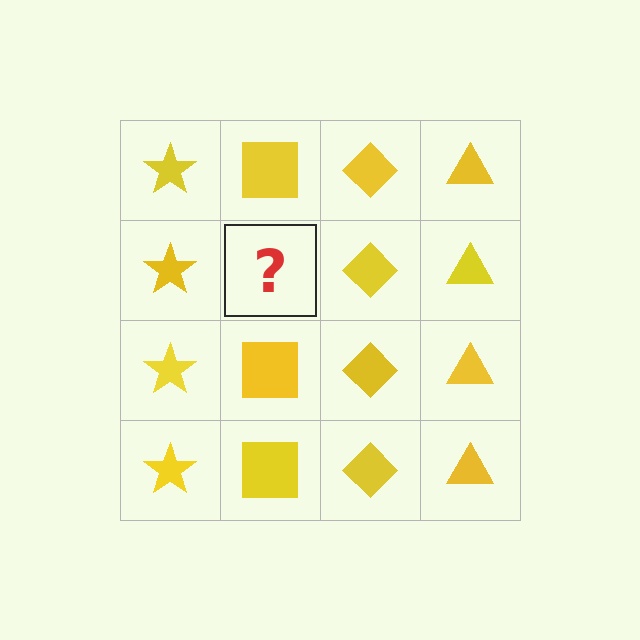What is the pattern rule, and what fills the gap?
The rule is that each column has a consistent shape. The gap should be filled with a yellow square.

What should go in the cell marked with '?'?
The missing cell should contain a yellow square.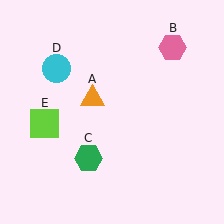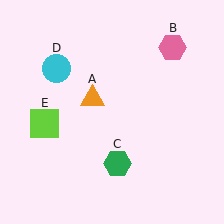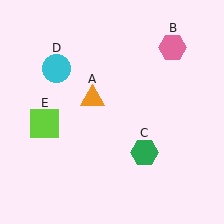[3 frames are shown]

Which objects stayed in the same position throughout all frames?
Orange triangle (object A) and pink hexagon (object B) and cyan circle (object D) and lime square (object E) remained stationary.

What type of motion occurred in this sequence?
The green hexagon (object C) rotated counterclockwise around the center of the scene.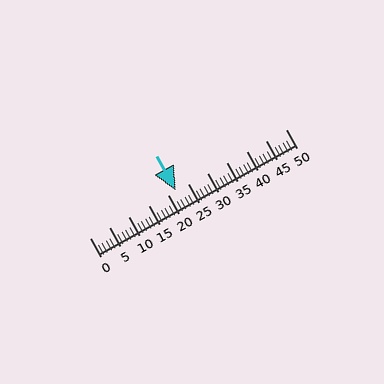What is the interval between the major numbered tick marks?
The major tick marks are spaced 5 units apart.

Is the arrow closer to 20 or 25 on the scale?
The arrow is closer to 20.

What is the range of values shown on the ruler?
The ruler shows values from 0 to 50.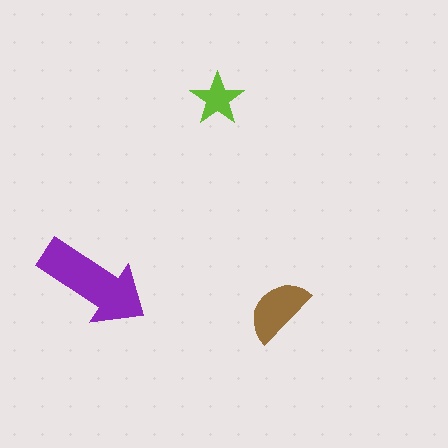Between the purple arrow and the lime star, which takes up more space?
The purple arrow.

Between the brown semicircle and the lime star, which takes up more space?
The brown semicircle.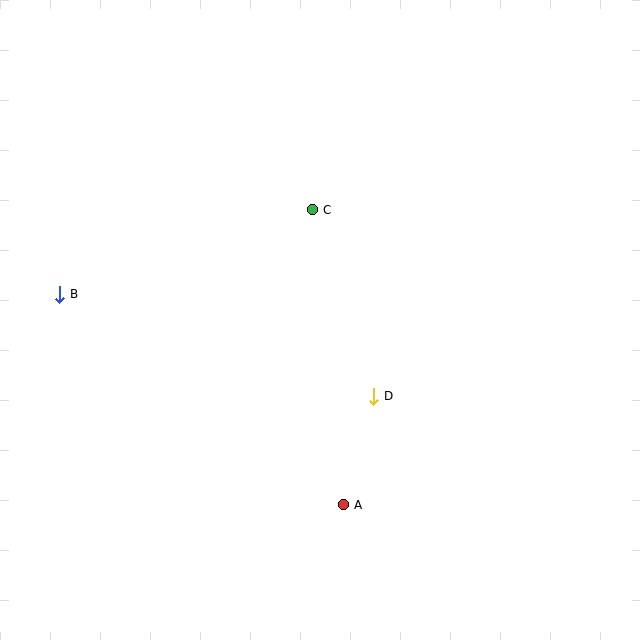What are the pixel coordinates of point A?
Point A is at (344, 505).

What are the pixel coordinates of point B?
Point B is at (60, 294).